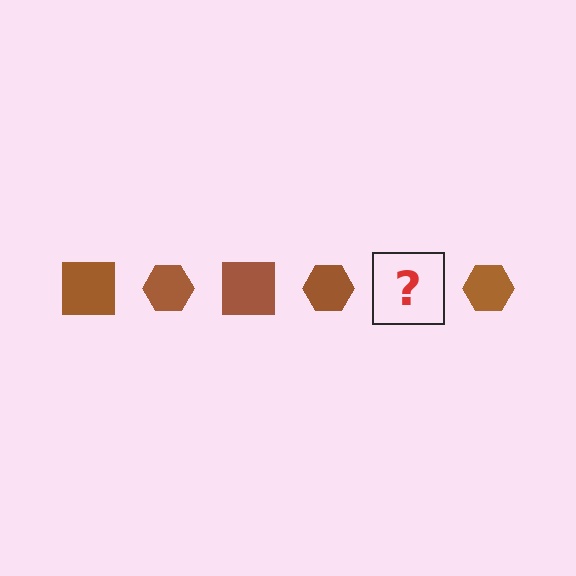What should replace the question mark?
The question mark should be replaced with a brown square.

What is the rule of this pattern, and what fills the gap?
The rule is that the pattern cycles through square, hexagon shapes in brown. The gap should be filled with a brown square.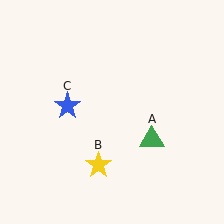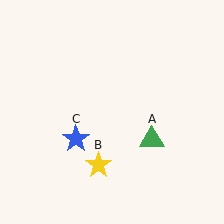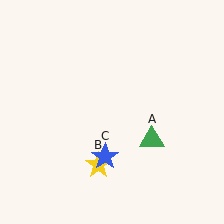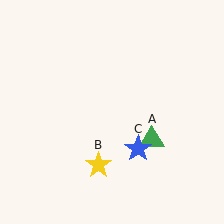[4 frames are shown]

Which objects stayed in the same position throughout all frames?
Green triangle (object A) and yellow star (object B) remained stationary.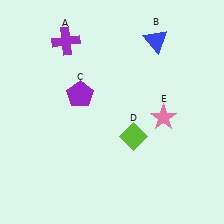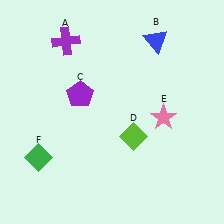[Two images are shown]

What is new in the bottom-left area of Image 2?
A green diamond (F) was added in the bottom-left area of Image 2.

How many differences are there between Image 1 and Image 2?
There is 1 difference between the two images.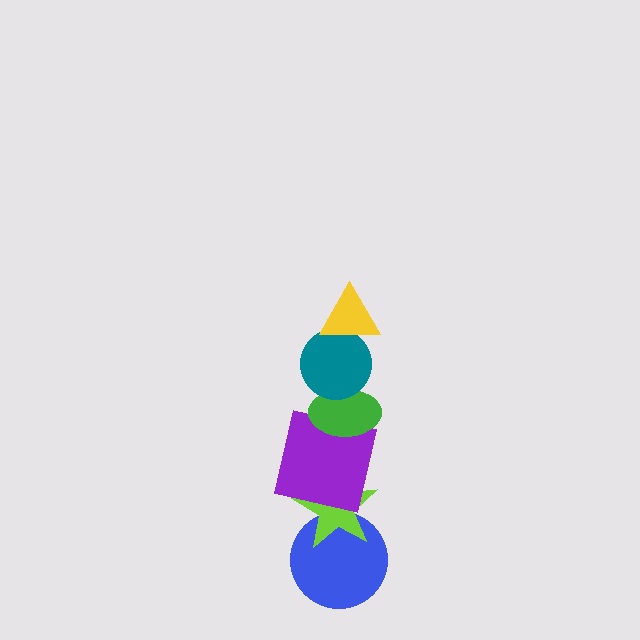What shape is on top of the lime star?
The purple square is on top of the lime star.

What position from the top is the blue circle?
The blue circle is 6th from the top.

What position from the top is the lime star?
The lime star is 5th from the top.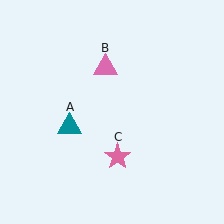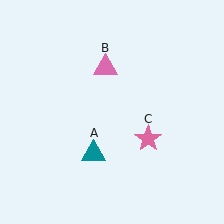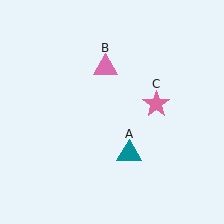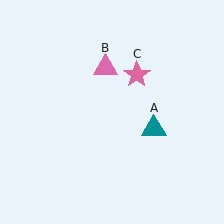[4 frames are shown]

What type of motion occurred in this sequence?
The teal triangle (object A), pink star (object C) rotated counterclockwise around the center of the scene.